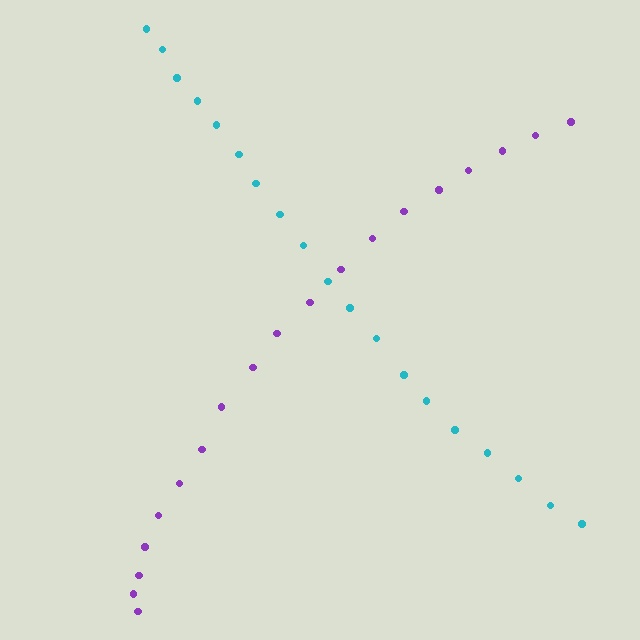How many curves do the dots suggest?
There are 2 distinct paths.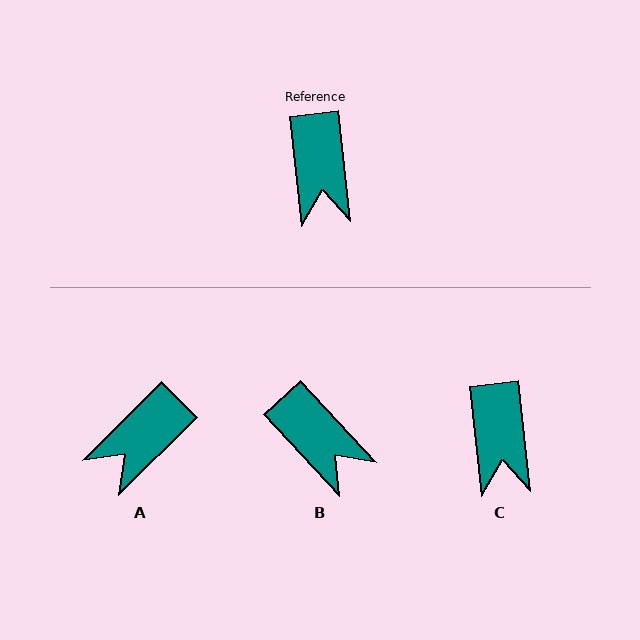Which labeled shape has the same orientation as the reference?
C.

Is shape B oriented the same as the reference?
No, it is off by about 36 degrees.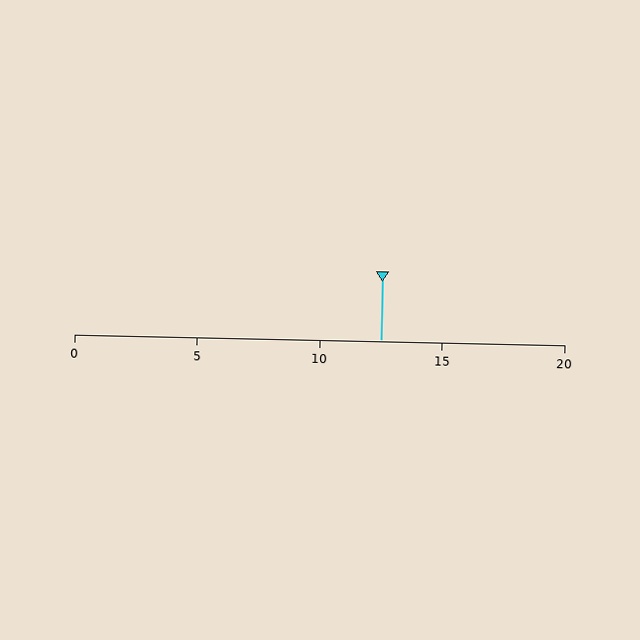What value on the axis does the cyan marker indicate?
The marker indicates approximately 12.5.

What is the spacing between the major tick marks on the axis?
The major ticks are spaced 5 apart.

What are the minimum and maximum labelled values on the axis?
The axis runs from 0 to 20.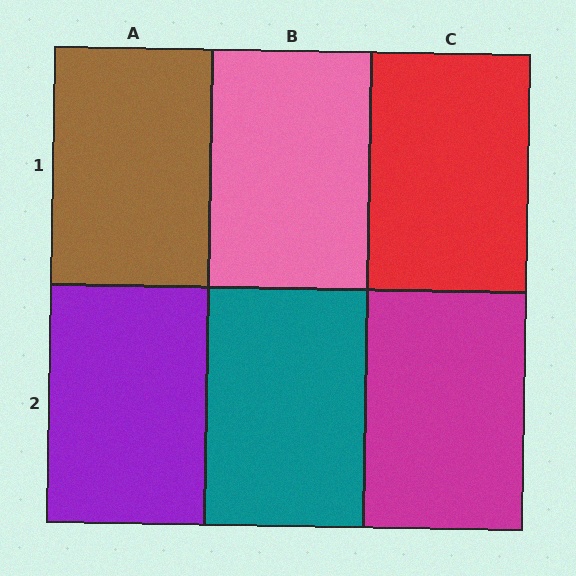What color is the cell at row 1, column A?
Brown.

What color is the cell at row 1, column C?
Red.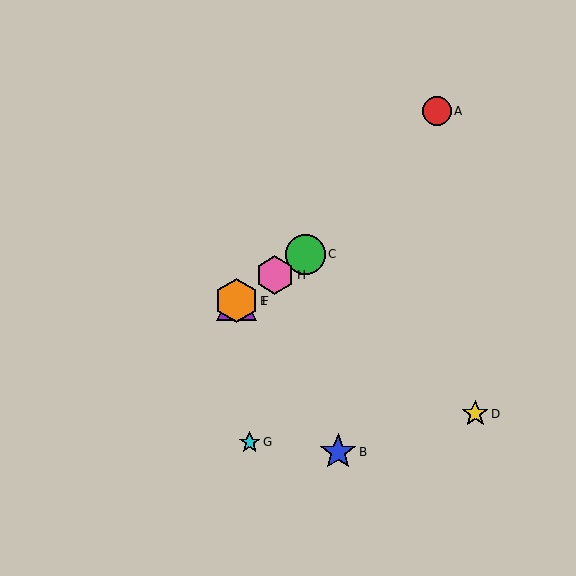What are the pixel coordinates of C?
Object C is at (305, 254).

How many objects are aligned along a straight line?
4 objects (C, E, F, H) are aligned along a straight line.